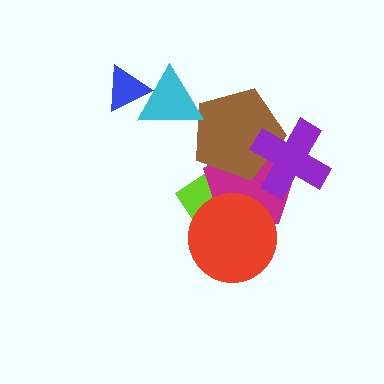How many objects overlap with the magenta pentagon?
4 objects overlap with the magenta pentagon.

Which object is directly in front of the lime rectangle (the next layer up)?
The magenta pentagon is directly in front of the lime rectangle.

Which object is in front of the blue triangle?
The cyan triangle is in front of the blue triangle.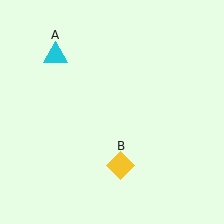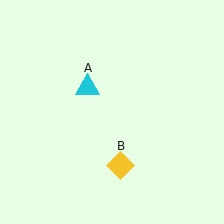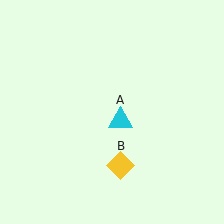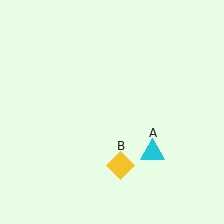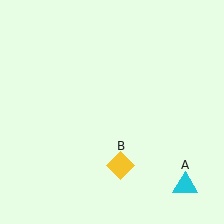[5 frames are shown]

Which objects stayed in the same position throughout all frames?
Yellow diamond (object B) remained stationary.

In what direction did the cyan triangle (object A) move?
The cyan triangle (object A) moved down and to the right.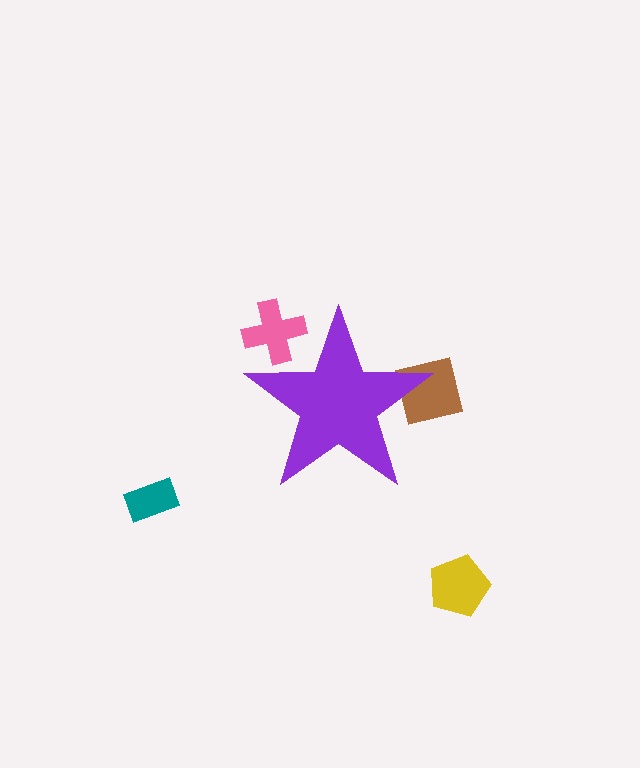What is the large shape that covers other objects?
A purple star.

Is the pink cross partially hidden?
Yes, the pink cross is partially hidden behind the purple star.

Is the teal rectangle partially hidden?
No, the teal rectangle is fully visible.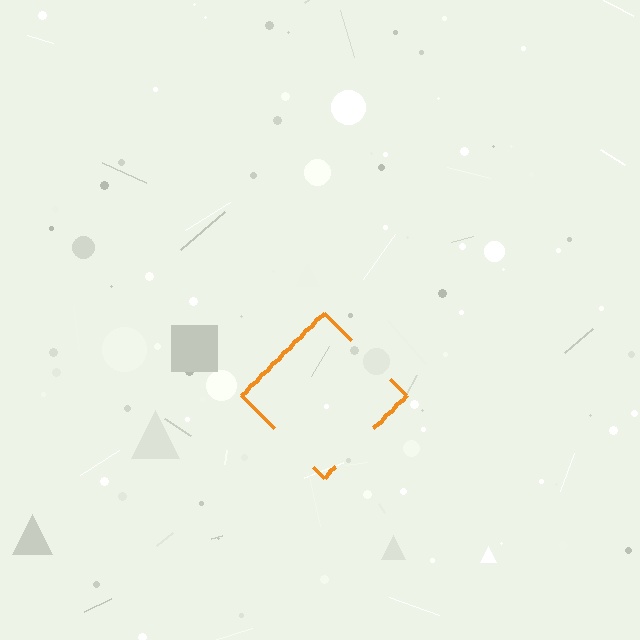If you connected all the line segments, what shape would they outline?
They would outline a diamond.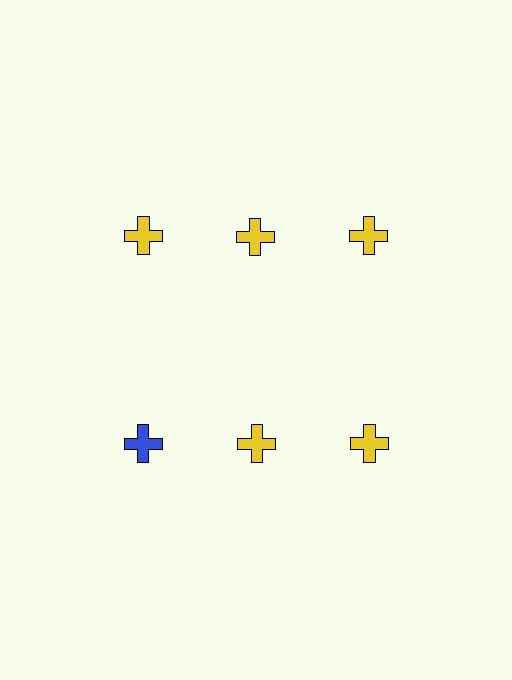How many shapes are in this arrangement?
There are 6 shapes arranged in a grid pattern.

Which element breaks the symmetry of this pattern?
The blue cross in the second row, leftmost column breaks the symmetry. All other shapes are yellow crosses.